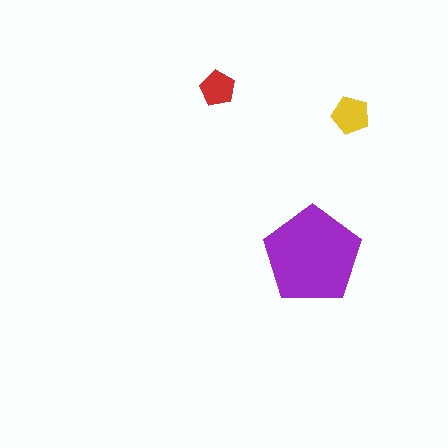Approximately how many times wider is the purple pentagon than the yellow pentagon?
About 2.5 times wider.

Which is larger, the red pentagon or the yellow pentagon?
The yellow one.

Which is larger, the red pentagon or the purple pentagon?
The purple one.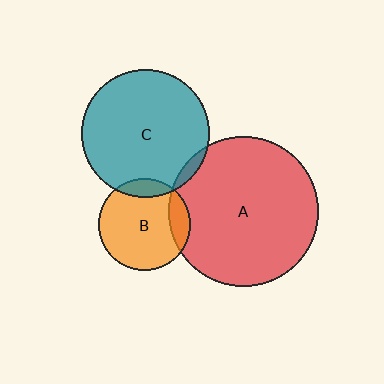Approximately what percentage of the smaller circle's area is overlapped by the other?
Approximately 15%.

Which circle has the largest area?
Circle A (red).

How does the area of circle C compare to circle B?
Approximately 1.9 times.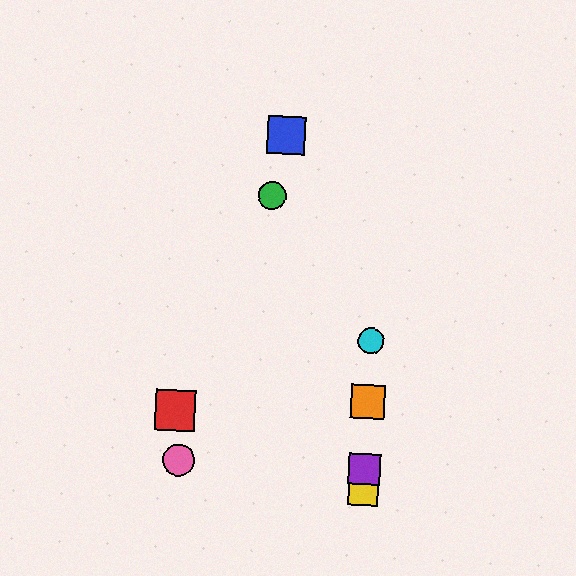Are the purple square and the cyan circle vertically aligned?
Yes, both are at x≈364.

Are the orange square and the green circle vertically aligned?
No, the orange square is at x≈368 and the green circle is at x≈272.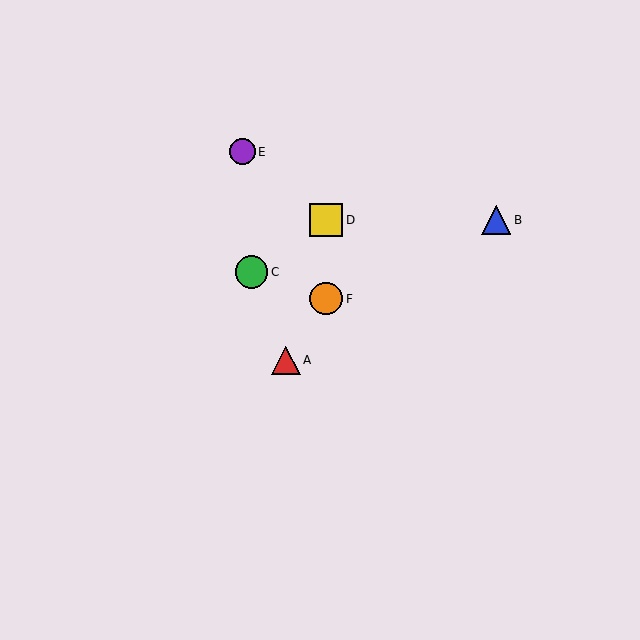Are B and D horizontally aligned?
Yes, both are at y≈220.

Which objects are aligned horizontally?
Objects B, D are aligned horizontally.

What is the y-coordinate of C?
Object C is at y≈272.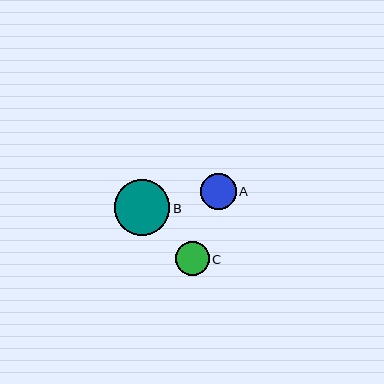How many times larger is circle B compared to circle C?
Circle B is approximately 1.6 times the size of circle C.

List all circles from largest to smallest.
From largest to smallest: B, A, C.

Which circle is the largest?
Circle B is the largest with a size of approximately 55 pixels.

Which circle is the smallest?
Circle C is the smallest with a size of approximately 34 pixels.